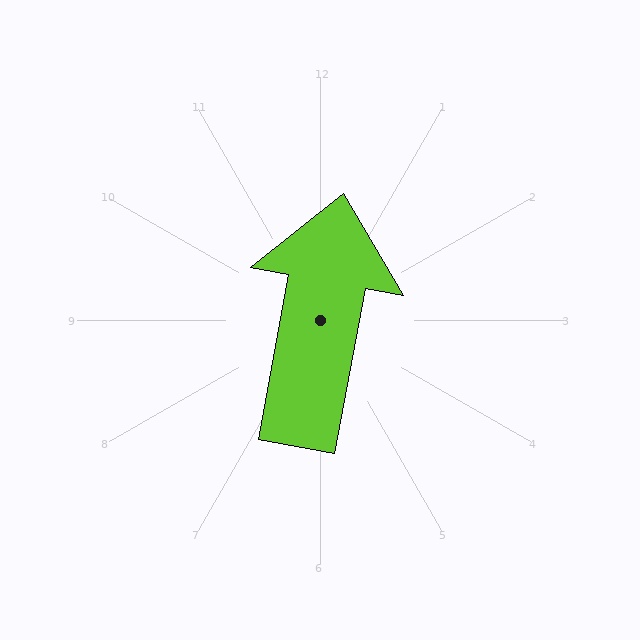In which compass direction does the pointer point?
North.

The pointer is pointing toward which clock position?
Roughly 12 o'clock.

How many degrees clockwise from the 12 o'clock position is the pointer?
Approximately 10 degrees.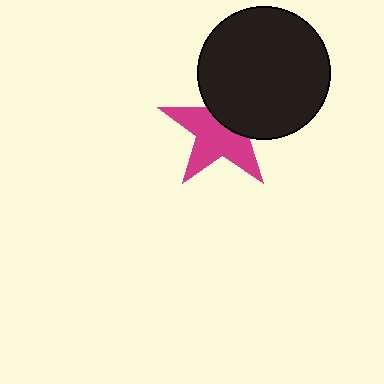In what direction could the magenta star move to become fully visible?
The magenta star could move toward the lower-left. That would shift it out from behind the black circle entirely.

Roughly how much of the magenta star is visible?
About half of it is visible (roughly 60%).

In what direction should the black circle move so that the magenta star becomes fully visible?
The black circle should move toward the upper-right. That is the shortest direction to clear the overlap and leave the magenta star fully visible.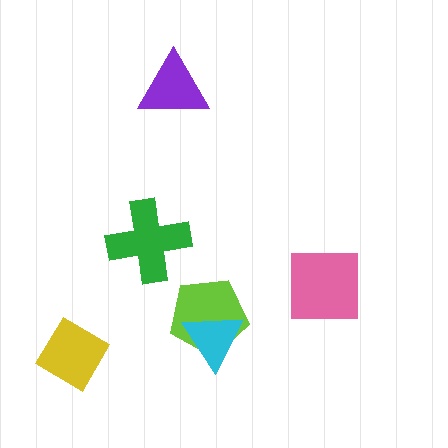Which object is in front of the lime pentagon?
The cyan triangle is in front of the lime pentagon.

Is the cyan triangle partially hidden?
No, no other shape covers it.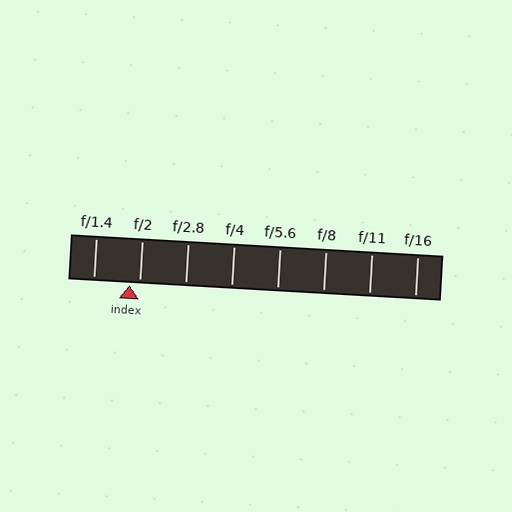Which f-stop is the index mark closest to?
The index mark is closest to f/2.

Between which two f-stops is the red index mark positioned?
The index mark is between f/1.4 and f/2.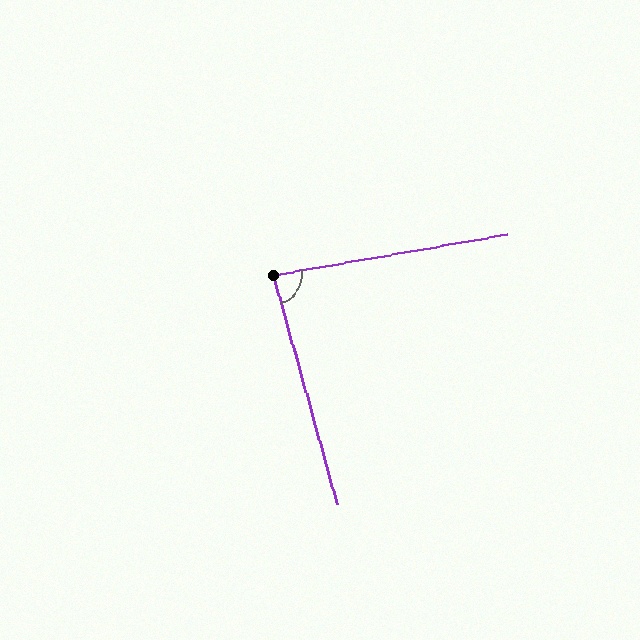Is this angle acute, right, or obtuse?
It is acute.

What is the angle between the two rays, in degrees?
Approximately 84 degrees.